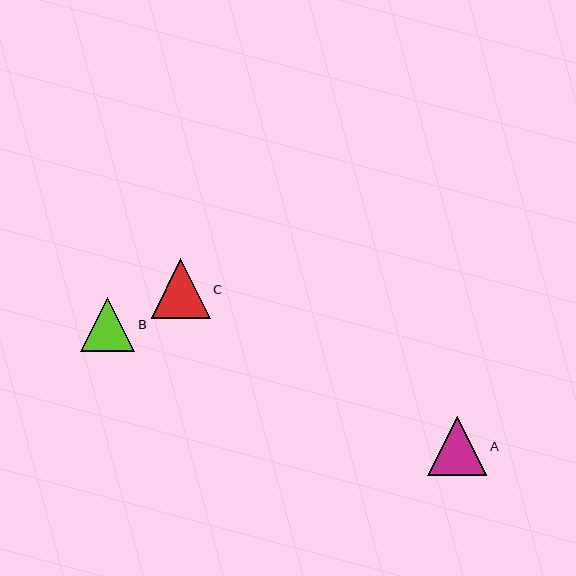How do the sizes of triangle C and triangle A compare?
Triangle C and triangle A are approximately the same size.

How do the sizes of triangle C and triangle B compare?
Triangle C and triangle B are approximately the same size.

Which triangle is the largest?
Triangle C is the largest with a size of approximately 59 pixels.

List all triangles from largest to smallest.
From largest to smallest: C, A, B.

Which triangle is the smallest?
Triangle B is the smallest with a size of approximately 55 pixels.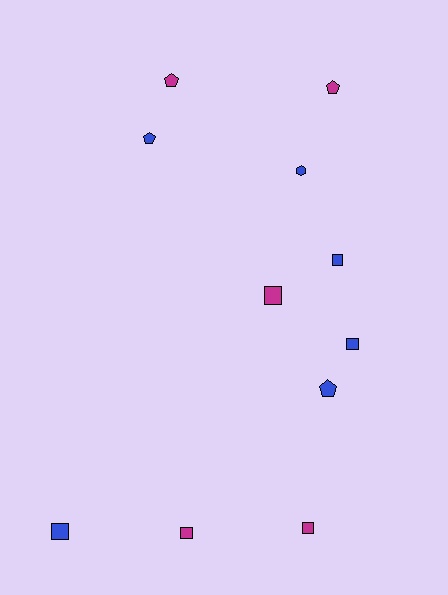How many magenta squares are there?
There are 3 magenta squares.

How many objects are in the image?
There are 11 objects.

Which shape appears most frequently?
Square, with 6 objects.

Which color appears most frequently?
Blue, with 6 objects.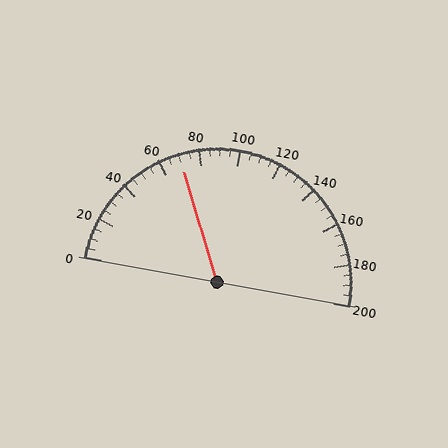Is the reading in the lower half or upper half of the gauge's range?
The reading is in the lower half of the range (0 to 200).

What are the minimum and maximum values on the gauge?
The gauge ranges from 0 to 200.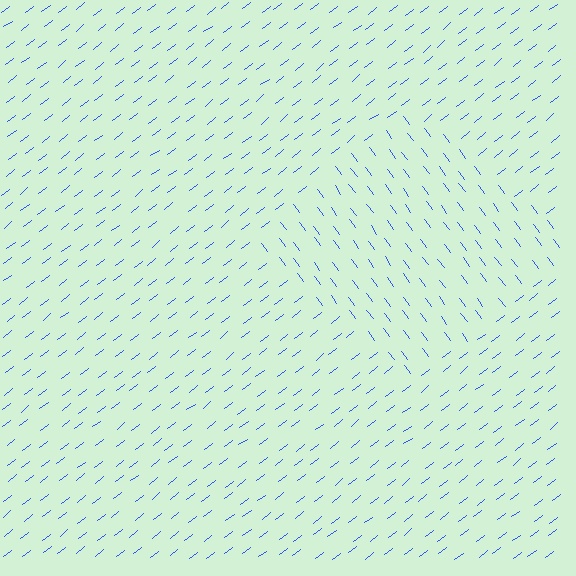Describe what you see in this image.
The image is filled with small blue line segments. A diamond region in the image has lines oriented differently from the surrounding lines, creating a visible texture boundary.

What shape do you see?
I see a diamond.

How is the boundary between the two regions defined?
The boundary is defined purely by a change in line orientation (approximately 89 degrees difference). All lines are the same color and thickness.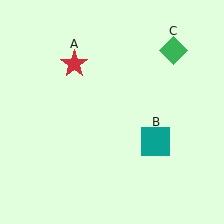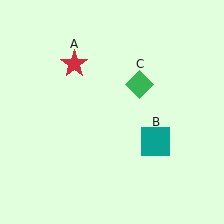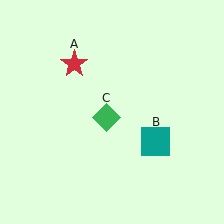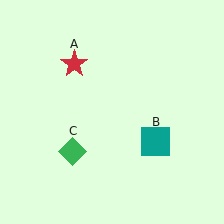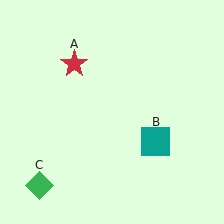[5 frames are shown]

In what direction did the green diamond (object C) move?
The green diamond (object C) moved down and to the left.